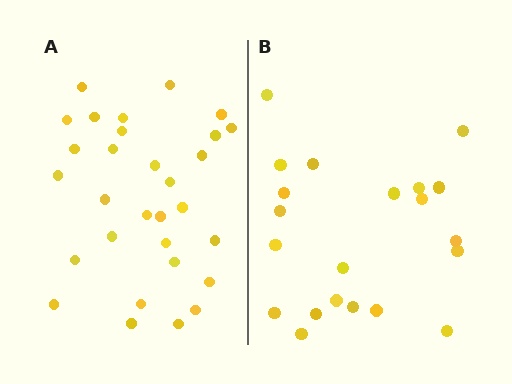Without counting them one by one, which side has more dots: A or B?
Region A (the left region) has more dots.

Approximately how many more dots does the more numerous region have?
Region A has roughly 8 or so more dots than region B.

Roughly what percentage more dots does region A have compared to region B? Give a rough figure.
About 45% more.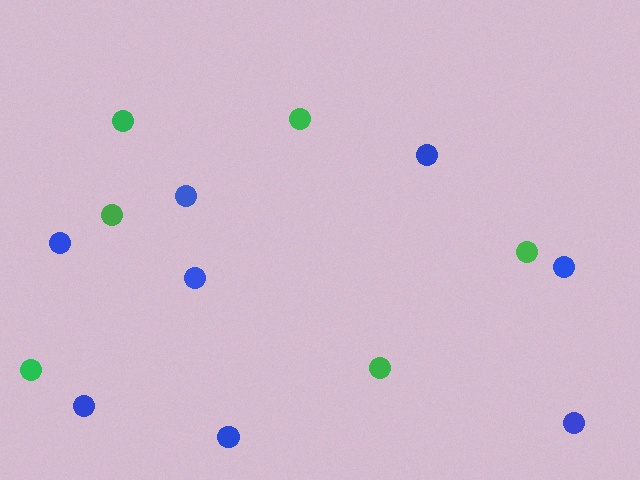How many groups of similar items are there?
There are 2 groups: one group of green circles (6) and one group of blue circles (8).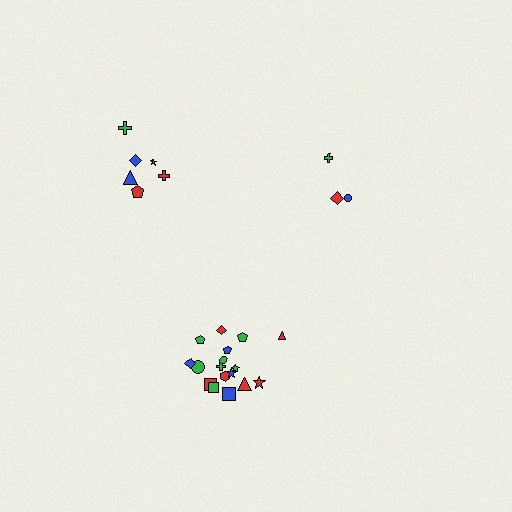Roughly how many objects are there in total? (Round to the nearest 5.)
Roughly 25 objects in total.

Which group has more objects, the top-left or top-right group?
The top-left group.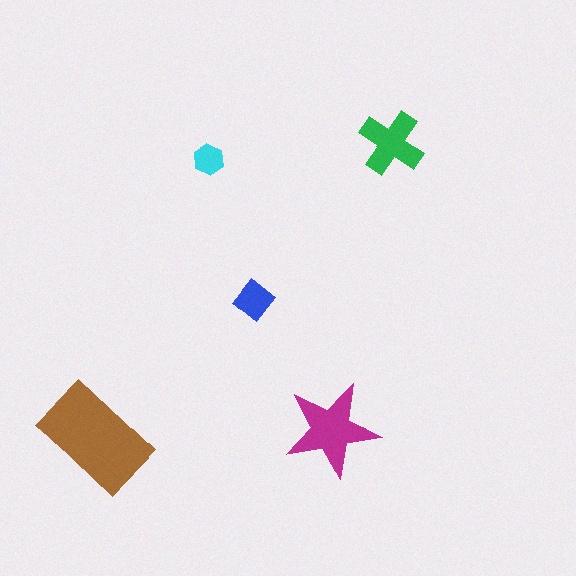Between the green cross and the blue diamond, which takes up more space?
The green cross.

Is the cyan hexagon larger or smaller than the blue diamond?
Smaller.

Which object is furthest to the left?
The brown rectangle is leftmost.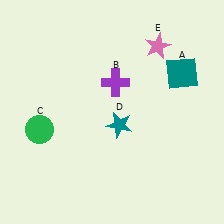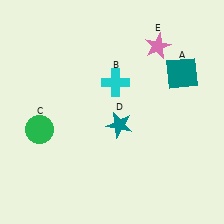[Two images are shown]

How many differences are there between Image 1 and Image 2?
There is 1 difference between the two images.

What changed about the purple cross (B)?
In Image 1, B is purple. In Image 2, it changed to cyan.